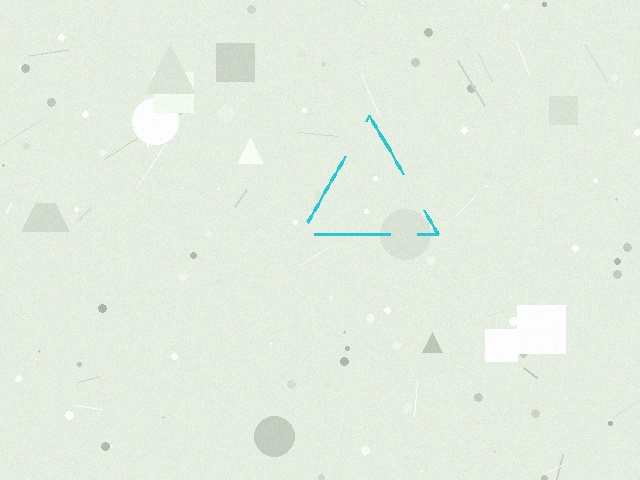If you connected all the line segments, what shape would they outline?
They would outline a triangle.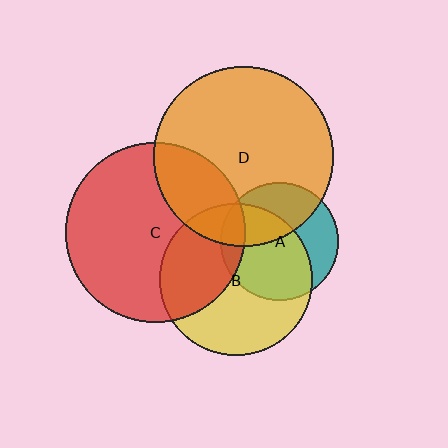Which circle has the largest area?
Circle C (red).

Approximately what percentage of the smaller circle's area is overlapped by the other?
Approximately 20%.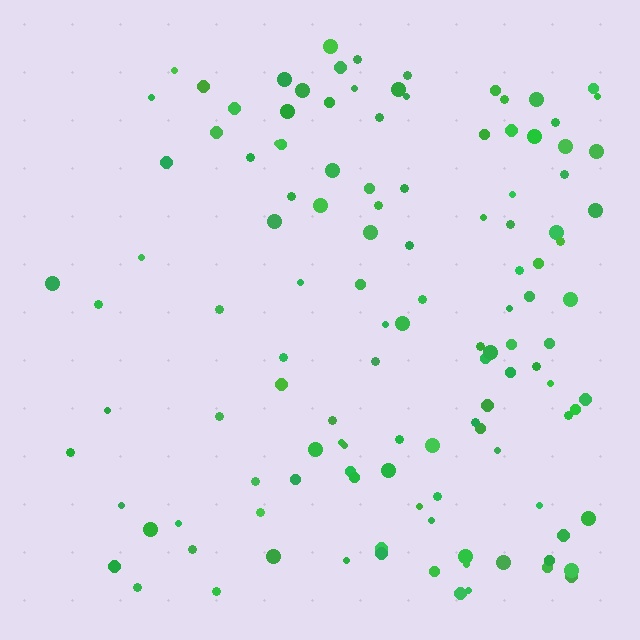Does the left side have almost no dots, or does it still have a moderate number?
Still a moderate number, just noticeably fewer than the right.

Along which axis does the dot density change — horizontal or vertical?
Horizontal.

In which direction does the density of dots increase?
From left to right, with the right side densest.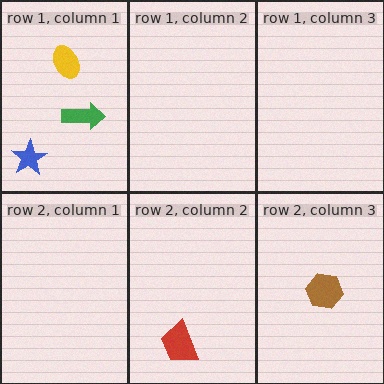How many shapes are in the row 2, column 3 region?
1.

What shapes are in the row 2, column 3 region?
The brown hexagon.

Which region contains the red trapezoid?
The row 2, column 2 region.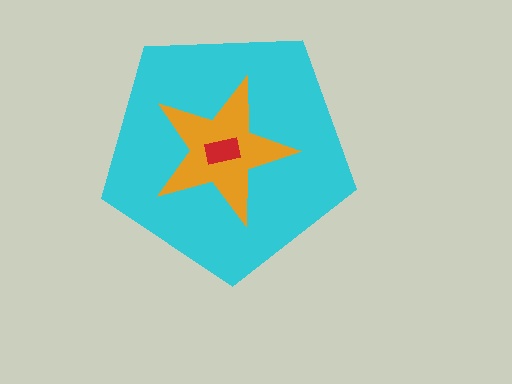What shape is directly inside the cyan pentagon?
The orange star.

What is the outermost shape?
The cyan pentagon.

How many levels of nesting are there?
3.